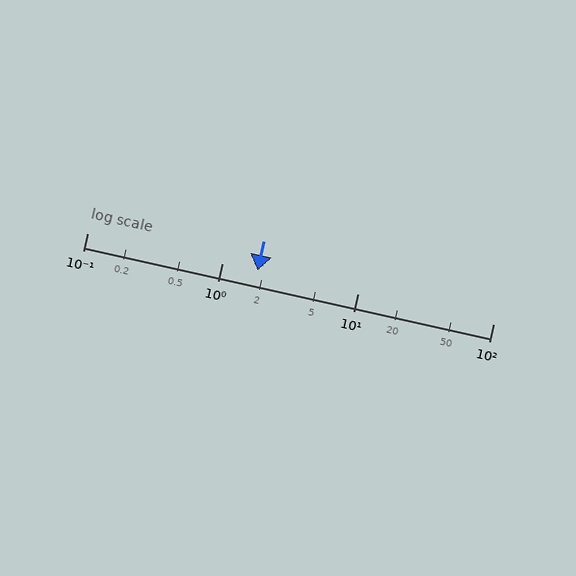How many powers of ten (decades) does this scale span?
The scale spans 3 decades, from 0.1 to 100.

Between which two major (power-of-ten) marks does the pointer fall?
The pointer is between 1 and 10.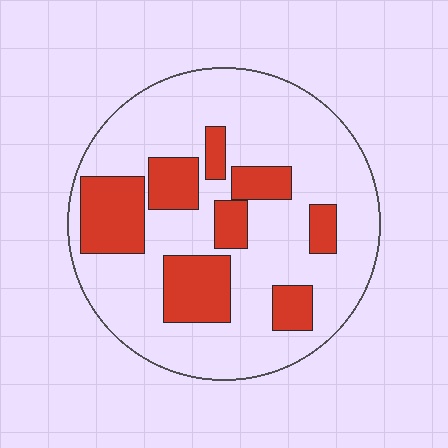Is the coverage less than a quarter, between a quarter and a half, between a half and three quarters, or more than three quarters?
Between a quarter and a half.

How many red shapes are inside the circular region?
8.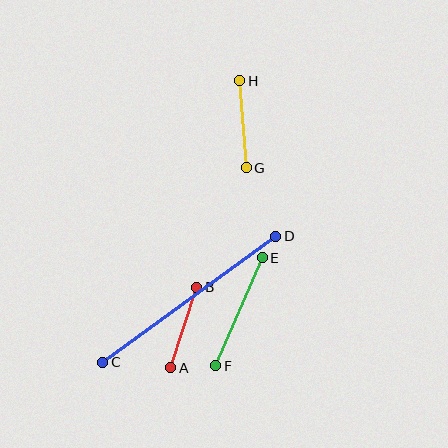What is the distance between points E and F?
The distance is approximately 118 pixels.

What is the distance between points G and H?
The distance is approximately 87 pixels.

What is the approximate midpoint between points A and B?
The midpoint is at approximately (184, 328) pixels.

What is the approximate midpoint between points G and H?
The midpoint is at approximately (243, 124) pixels.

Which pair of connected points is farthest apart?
Points C and D are farthest apart.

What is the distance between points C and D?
The distance is approximately 214 pixels.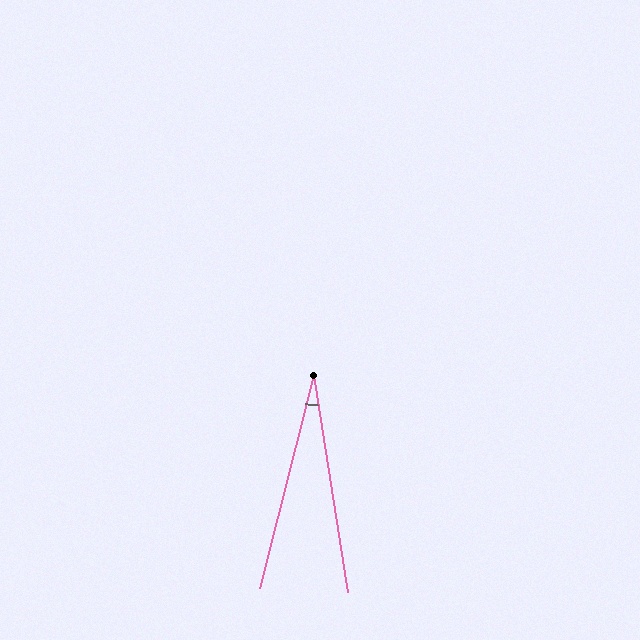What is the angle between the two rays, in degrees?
Approximately 23 degrees.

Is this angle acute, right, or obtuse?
It is acute.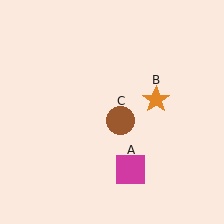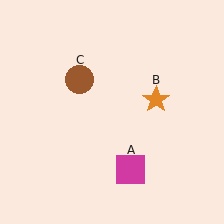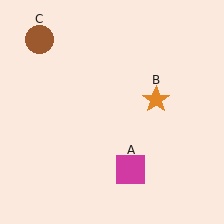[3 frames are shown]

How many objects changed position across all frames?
1 object changed position: brown circle (object C).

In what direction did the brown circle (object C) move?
The brown circle (object C) moved up and to the left.